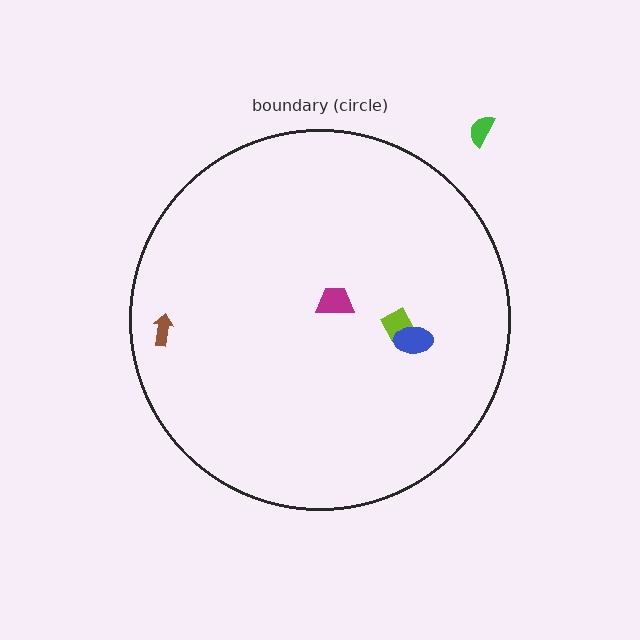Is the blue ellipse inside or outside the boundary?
Inside.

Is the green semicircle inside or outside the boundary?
Outside.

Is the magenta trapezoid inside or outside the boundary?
Inside.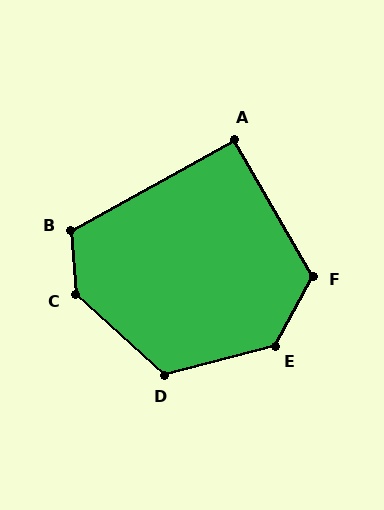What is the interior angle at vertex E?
Approximately 133 degrees (obtuse).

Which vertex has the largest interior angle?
C, at approximately 136 degrees.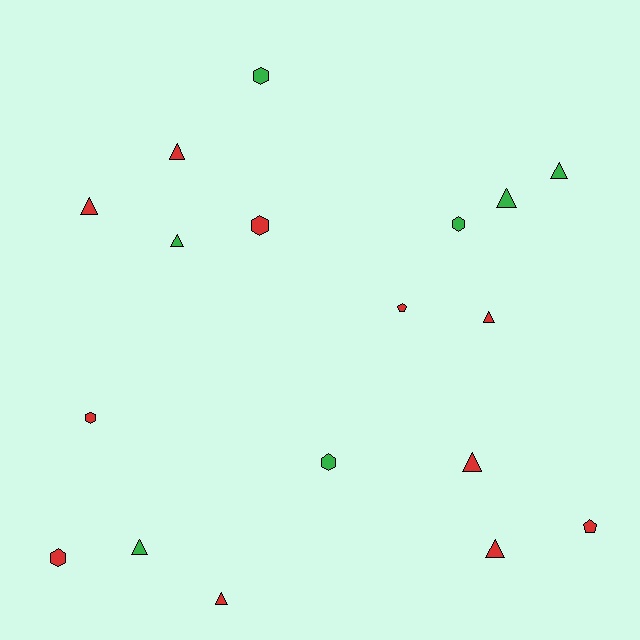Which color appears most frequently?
Red, with 11 objects.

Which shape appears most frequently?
Triangle, with 10 objects.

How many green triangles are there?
There are 4 green triangles.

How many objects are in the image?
There are 18 objects.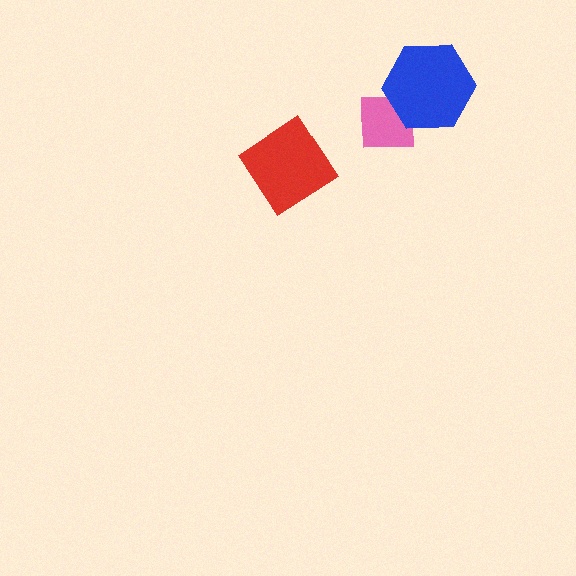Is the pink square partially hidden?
Yes, it is partially covered by another shape.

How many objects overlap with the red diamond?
0 objects overlap with the red diamond.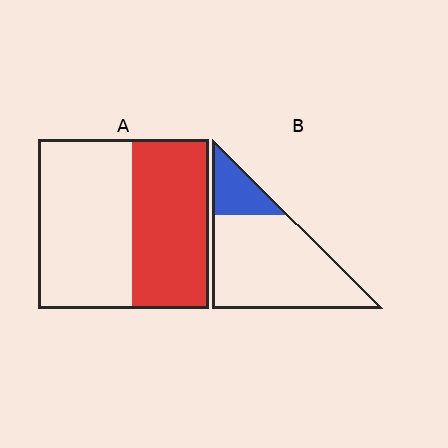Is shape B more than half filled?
No.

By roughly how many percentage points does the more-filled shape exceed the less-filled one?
By roughly 25 percentage points (A over B).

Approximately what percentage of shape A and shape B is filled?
A is approximately 45% and B is approximately 20%.